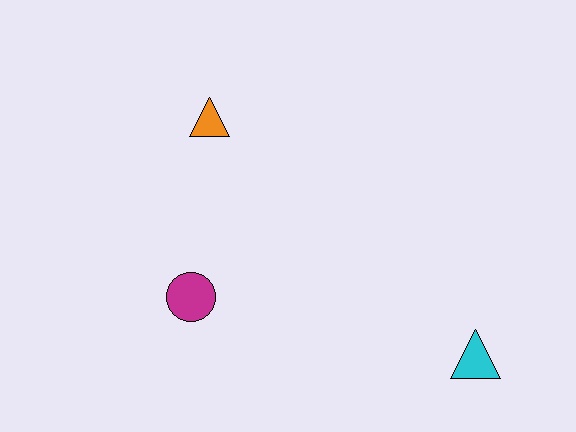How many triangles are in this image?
There are 2 triangles.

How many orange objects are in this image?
There is 1 orange object.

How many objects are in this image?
There are 3 objects.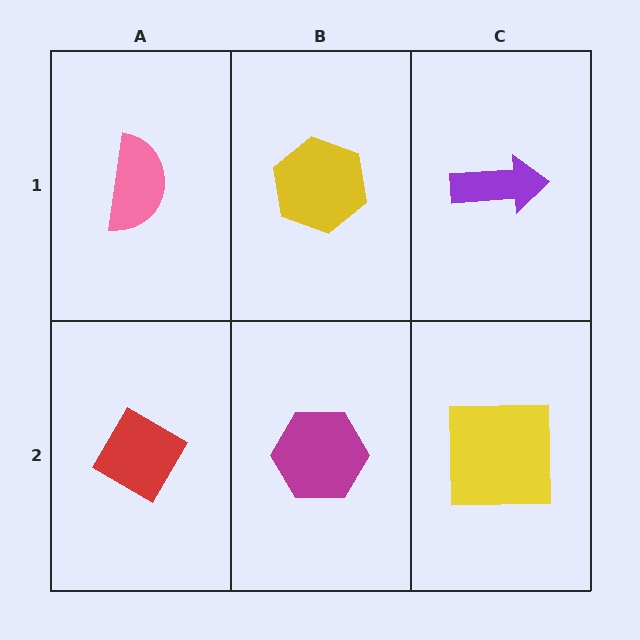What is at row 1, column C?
A purple arrow.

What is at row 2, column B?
A magenta hexagon.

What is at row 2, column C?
A yellow square.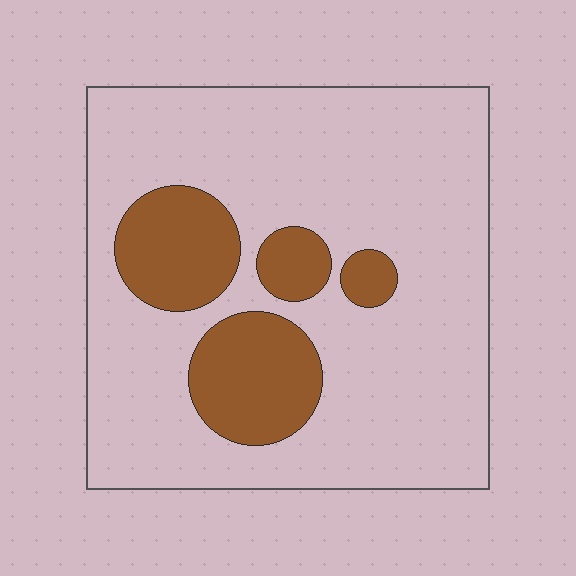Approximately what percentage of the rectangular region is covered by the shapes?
Approximately 20%.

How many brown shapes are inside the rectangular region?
4.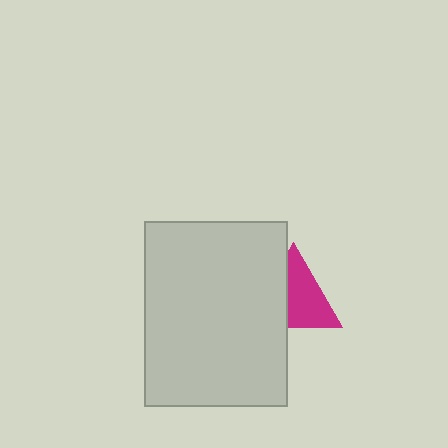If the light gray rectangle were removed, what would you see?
You would see the complete magenta triangle.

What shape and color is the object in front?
The object in front is a light gray rectangle.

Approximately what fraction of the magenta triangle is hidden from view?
Roughly 39% of the magenta triangle is hidden behind the light gray rectangle.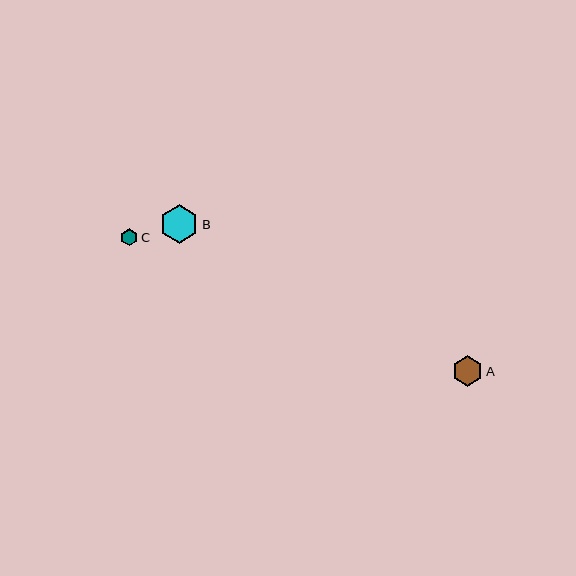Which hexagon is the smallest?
Hexagon C is the smallest with a size of approximately 17 pixels.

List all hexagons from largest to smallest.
From largest to smallest: B, A, C.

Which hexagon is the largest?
Hexagon B is the largest with a size of approximately 38 pixels.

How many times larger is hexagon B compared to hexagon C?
Hexagon B is approximately 2.3 times the size of hexagon C.